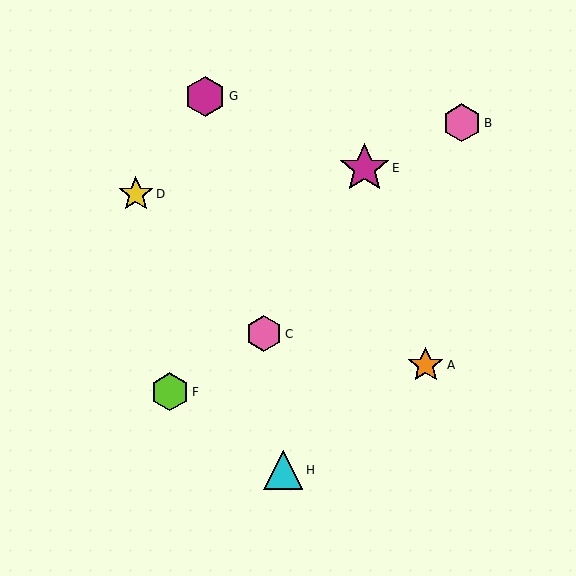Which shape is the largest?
The magenta star (labeled E) is the largest.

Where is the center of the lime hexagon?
The center of the lime hexagon is at (170, 392).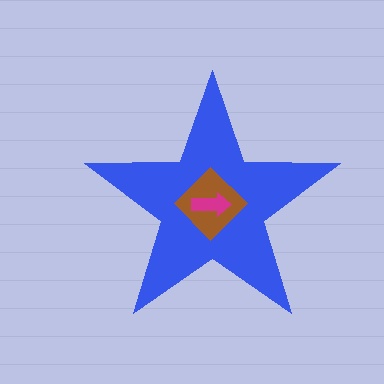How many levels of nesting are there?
3.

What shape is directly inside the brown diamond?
The magenta arrow.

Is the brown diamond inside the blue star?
Yes.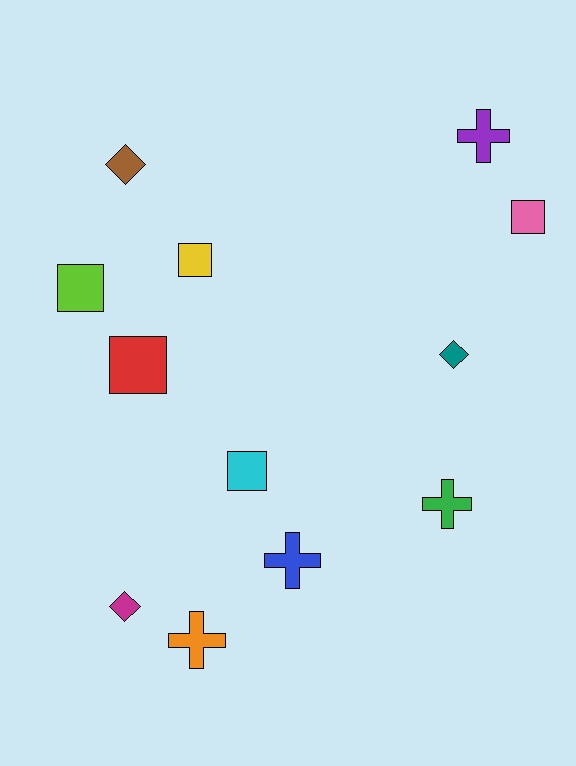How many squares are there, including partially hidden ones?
There are 5 squares.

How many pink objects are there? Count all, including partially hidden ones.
There is 1 pink object.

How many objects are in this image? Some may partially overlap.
There are 12 objects.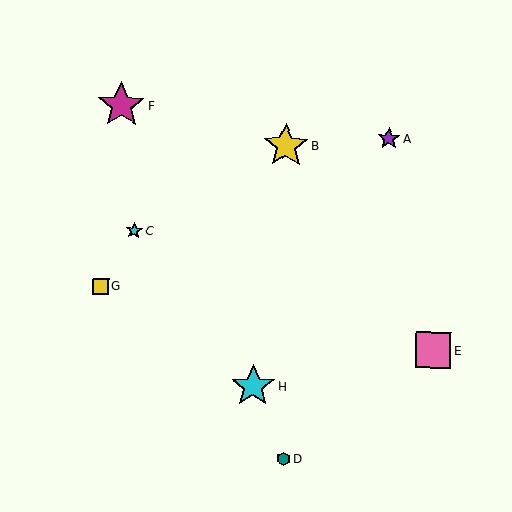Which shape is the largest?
The magenta star (labeled F) is the largest.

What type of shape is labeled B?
Shape B is a yellow star.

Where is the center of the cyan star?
The center of the cyan star is at (134, 230).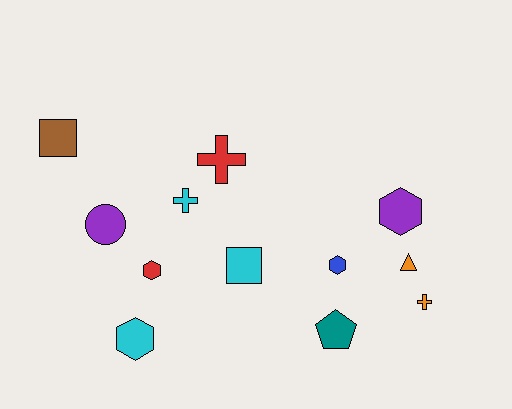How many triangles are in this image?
There is 1 triangle.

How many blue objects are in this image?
There is 1 blue object.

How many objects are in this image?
There are 12 objects.